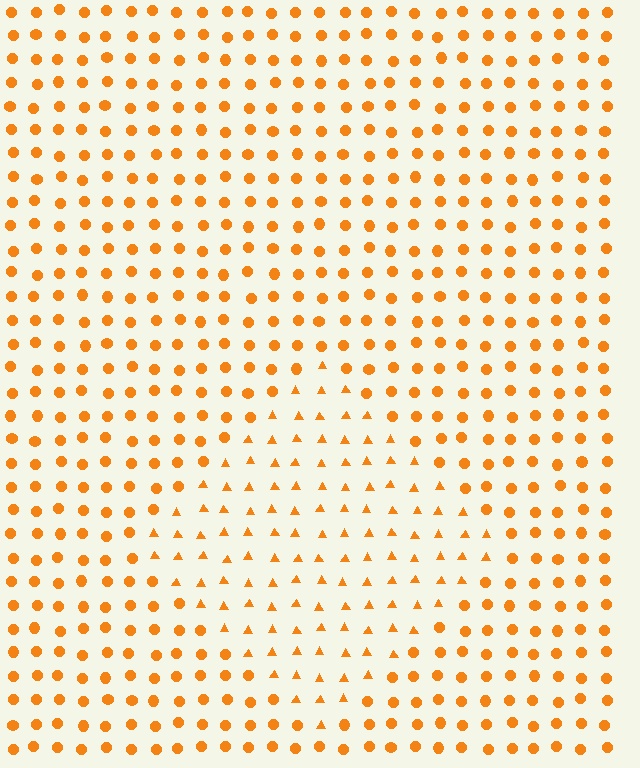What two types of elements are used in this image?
The image uses triangles inside the diamond region and circles outside it.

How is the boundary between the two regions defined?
The boundary is defined by a change in element shape: triangles inside vs. circles outside. All elements share the same color and spacing.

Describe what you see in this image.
The image is filled with small orange elements arranged in a uniform grid. A diamond-shaped region contains triangles, while the surrounding area contains circles. The boundary is defined purely by the change in element shape.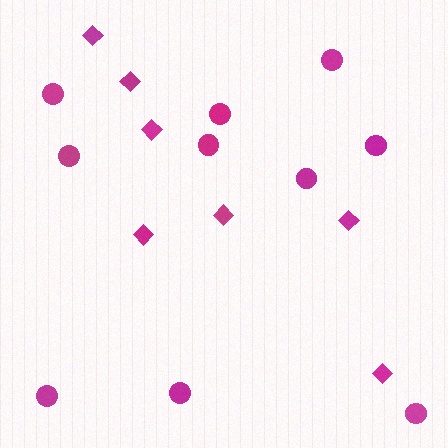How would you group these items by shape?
There are 2 groups: one group of circles (10) and one group of diamonds (7).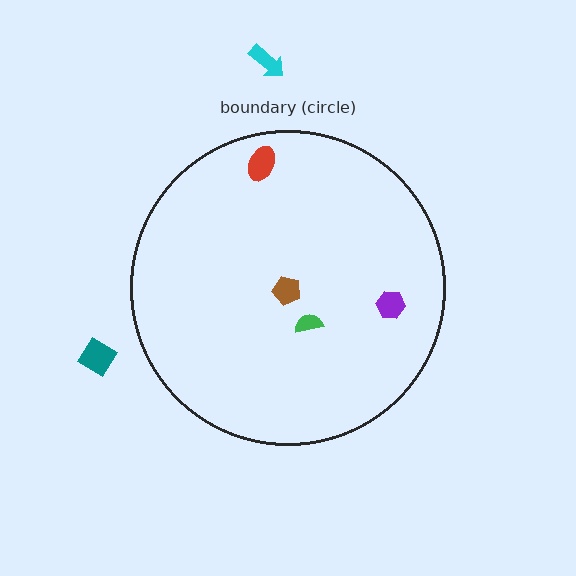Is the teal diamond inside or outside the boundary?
Outside.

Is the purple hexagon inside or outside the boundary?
Inside.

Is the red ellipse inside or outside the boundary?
Inside.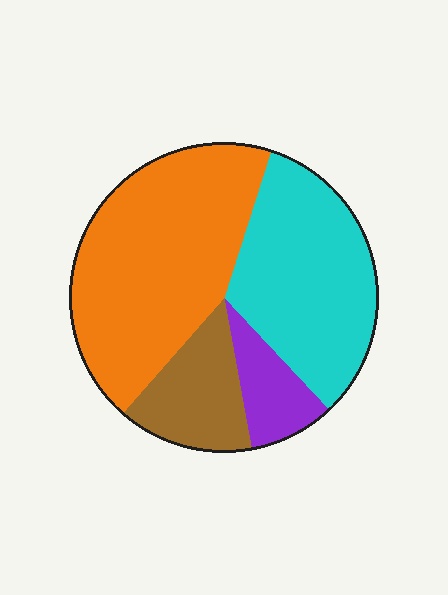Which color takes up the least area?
Purple, at roughly 10%.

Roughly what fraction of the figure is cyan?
Cyan covers 33% of the figure.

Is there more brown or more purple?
Brown.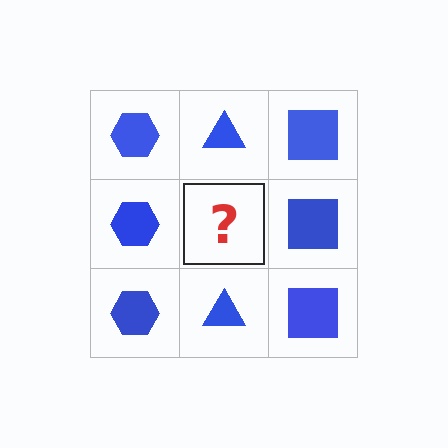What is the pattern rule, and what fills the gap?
The rule is that each column has a consistent shape. The gap should be filled with a blue triangle.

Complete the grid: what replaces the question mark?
The question mark should be replaced with a blue triangle.